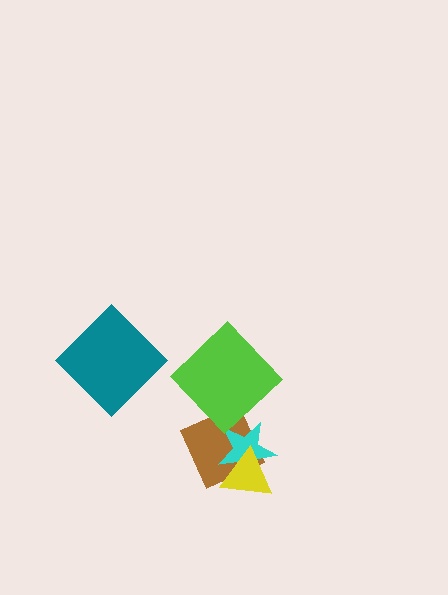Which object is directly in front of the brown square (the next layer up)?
The cyan star is directly in front of the brown square.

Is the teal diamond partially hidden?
No, no other shape covers it.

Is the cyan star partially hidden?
Yes, it is partially covered by another shape.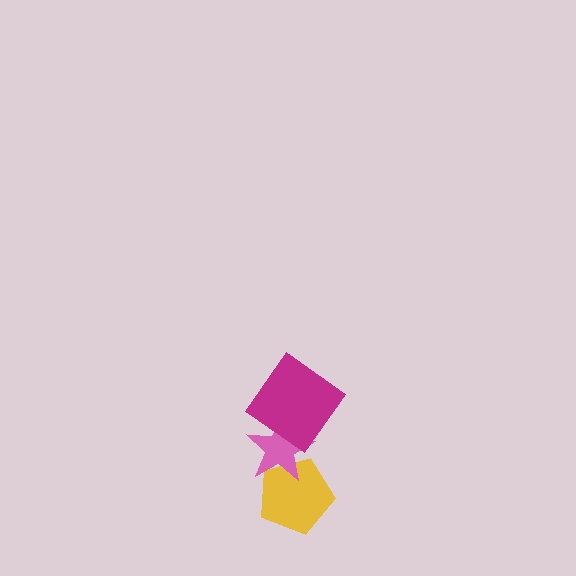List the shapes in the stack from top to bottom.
From top to bottom: the magenta diamond, the pink star, the yellow pentagon.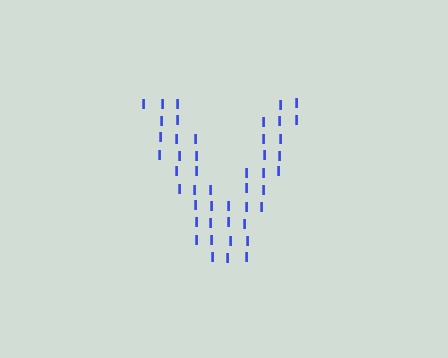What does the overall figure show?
The overall figure shows the letter V.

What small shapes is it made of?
It is made of small letter I's.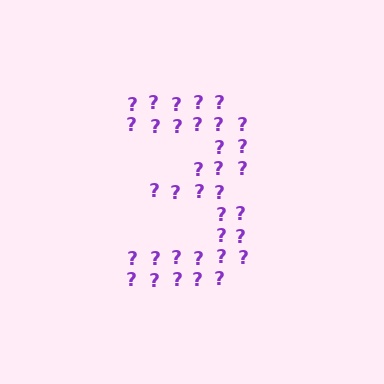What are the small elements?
The small elements are question marks.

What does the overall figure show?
The overall figure shows the digit 3.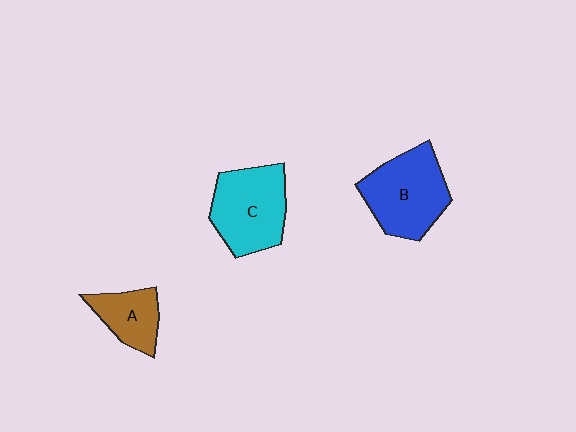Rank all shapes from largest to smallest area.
From largest to smallest: B (blue), C (cyan), A (brown).